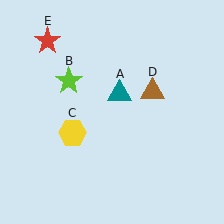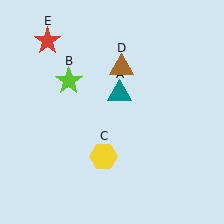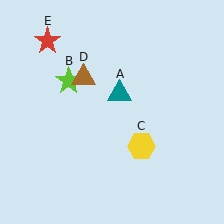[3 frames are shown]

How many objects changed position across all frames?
2 objects changed position: yellow hexagon (object C), brown triangle (object D).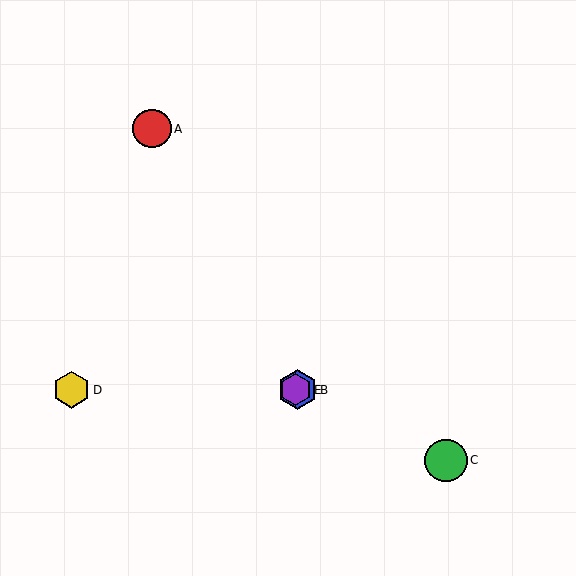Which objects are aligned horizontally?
Objects B, D, E are aligned horizontally.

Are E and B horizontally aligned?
Yes, both are at y≈390.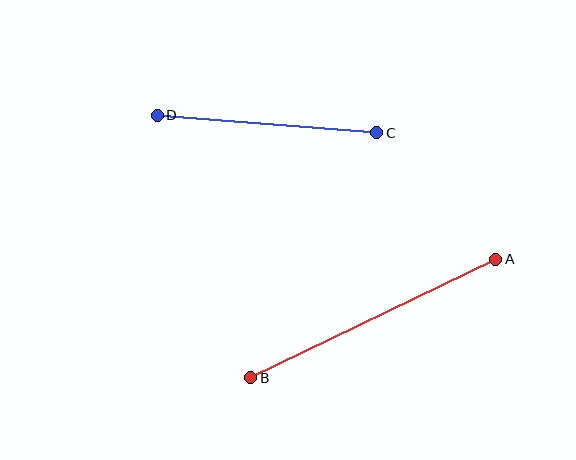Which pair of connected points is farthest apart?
Points A and B are farthest apart.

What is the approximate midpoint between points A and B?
The midpoint is at approximately (373, 318) pixels.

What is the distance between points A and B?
The distance is approximately 272 pixels.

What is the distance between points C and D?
The distance is approximately 220 pixels.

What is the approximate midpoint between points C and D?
The midpoint is at approximately (267, 124) pixels.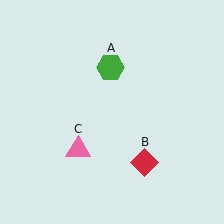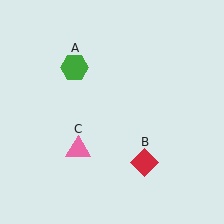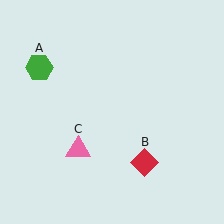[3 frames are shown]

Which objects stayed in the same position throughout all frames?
Red diamond (object B) and pink triangle (object C) remained stationary.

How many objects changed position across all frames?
1 object changed position: green hexagon (object A).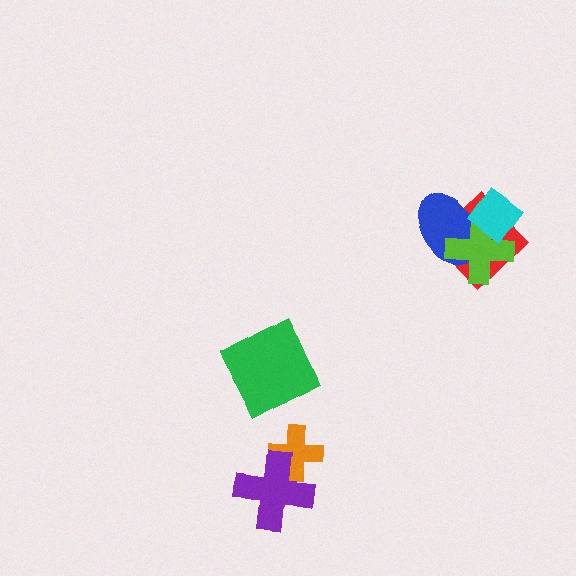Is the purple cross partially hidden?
No, no other shape covers it.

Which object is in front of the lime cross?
The cyan diamond is in front of the lime cross.